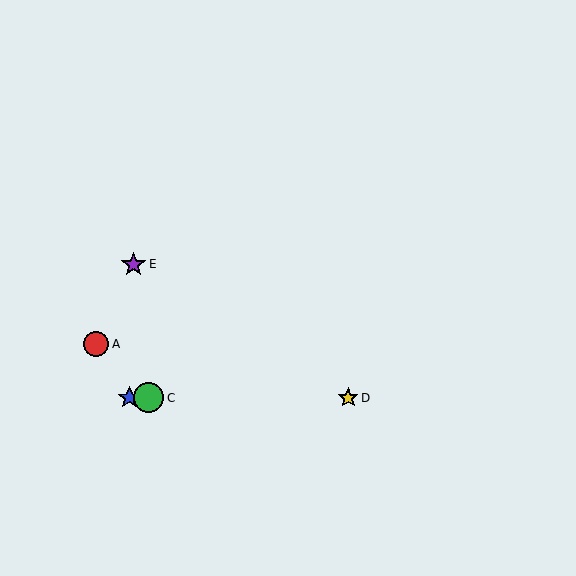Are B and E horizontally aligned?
No, B is at y≈397 and E is at y≈264.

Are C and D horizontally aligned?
Yes, both are at y≈397.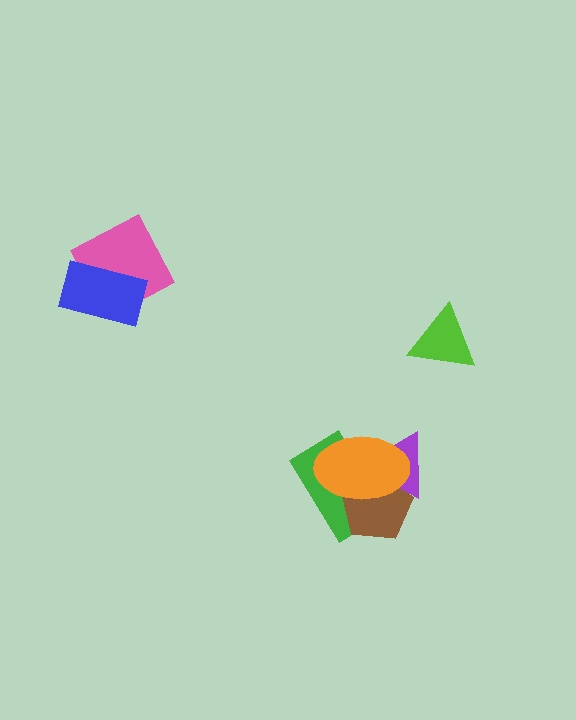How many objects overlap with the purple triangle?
3 objects overlap with the purple triangle.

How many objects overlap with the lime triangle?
0 objects overlap with the lime triangle.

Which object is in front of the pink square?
The blue rectangle is in front of the pink square.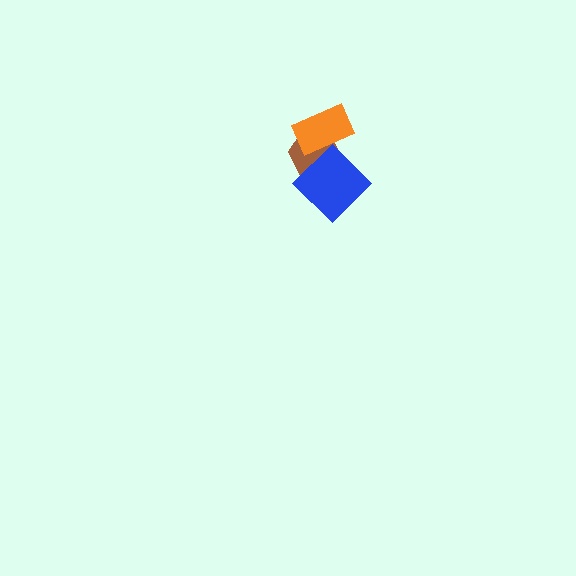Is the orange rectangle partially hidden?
Yes, it is partially covered by another shape.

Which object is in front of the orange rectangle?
The blue diamond is in front of the orange rectangle.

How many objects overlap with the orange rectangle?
2 objects overlap with the orange rectangle.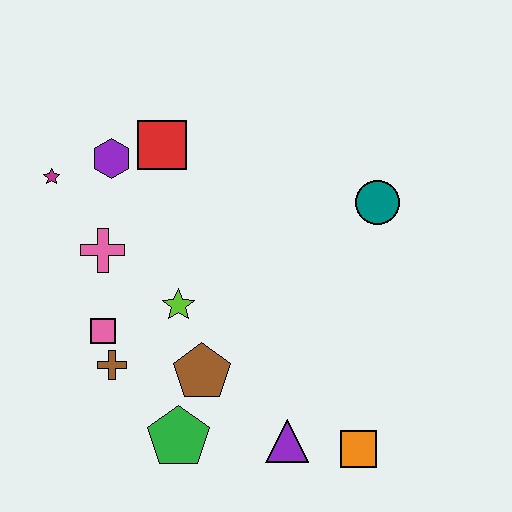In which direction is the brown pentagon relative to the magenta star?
The brown pentagon is below the magenta star.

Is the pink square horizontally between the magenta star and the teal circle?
Yes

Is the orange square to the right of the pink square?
Yes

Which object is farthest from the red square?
The orange square is farthest from the red square.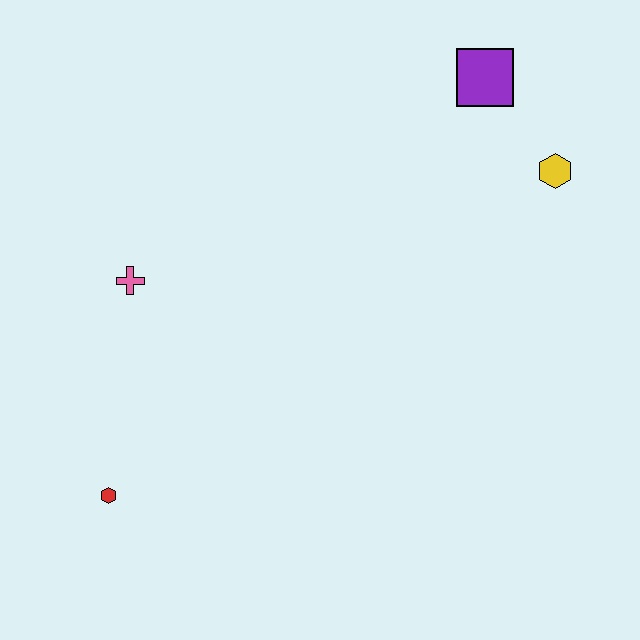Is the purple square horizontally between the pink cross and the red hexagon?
No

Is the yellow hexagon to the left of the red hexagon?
No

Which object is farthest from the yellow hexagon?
The red hexagon is farthest from the yellow hexagon.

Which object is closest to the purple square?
The yellow hexagon is closest to the purple square.